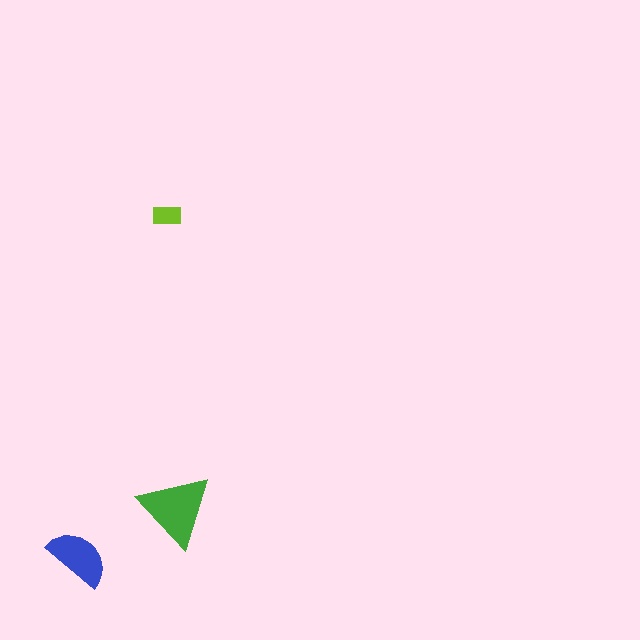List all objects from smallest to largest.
The lime rectangle, the blue semicircle, the green triangle.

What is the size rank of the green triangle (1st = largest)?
1st.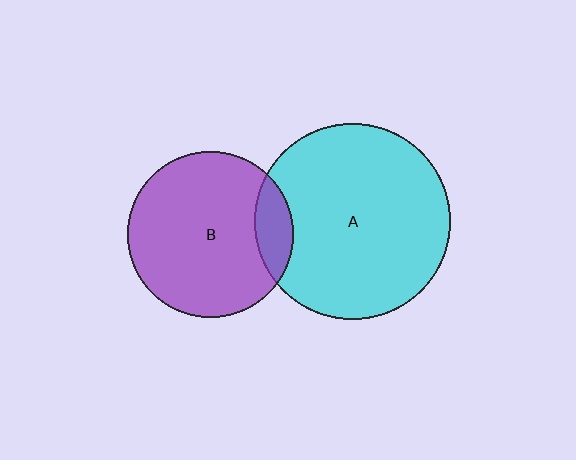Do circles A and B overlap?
Yes.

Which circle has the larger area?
Circle A (cyan).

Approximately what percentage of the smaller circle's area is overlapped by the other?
Approximately 15%.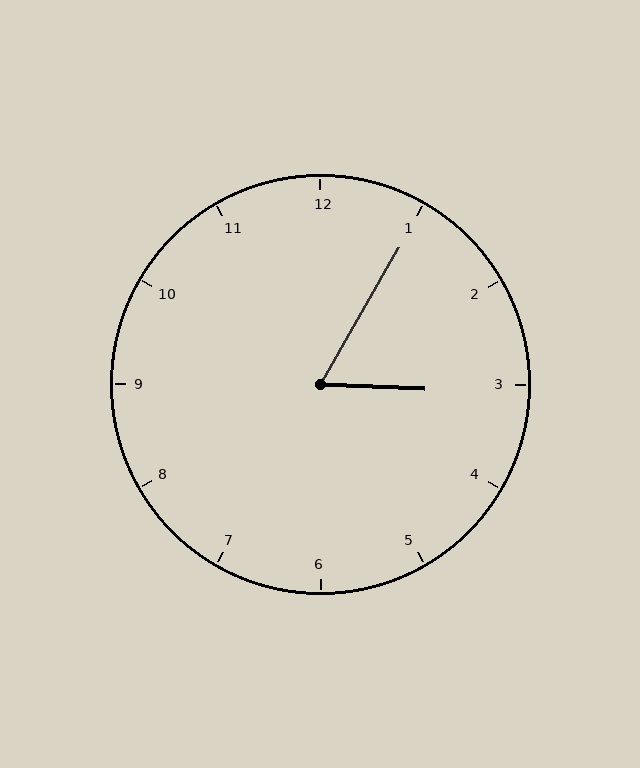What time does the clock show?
3:05.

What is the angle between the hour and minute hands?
Approximately 62 degrees.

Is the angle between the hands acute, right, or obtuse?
It is acute.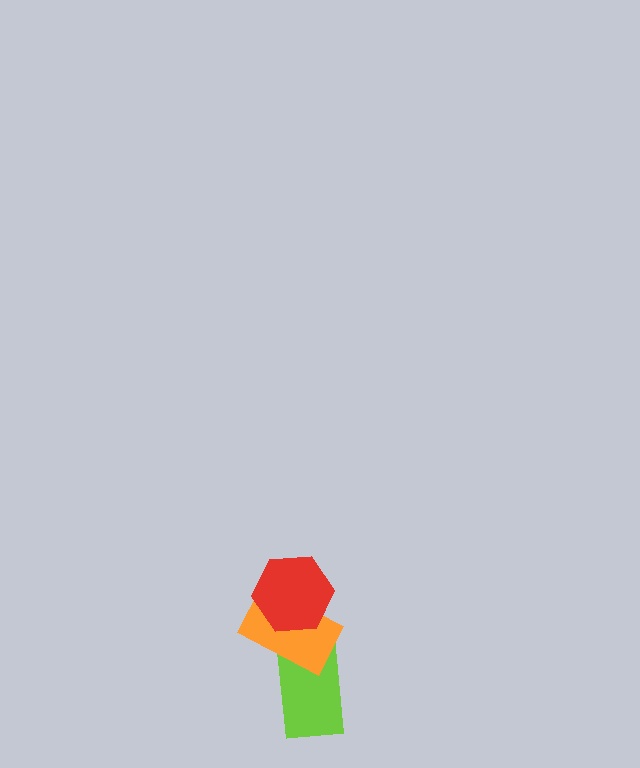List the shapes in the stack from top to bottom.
From top to bottom: the red hexagon, the orange rectangle, the lime rectangle.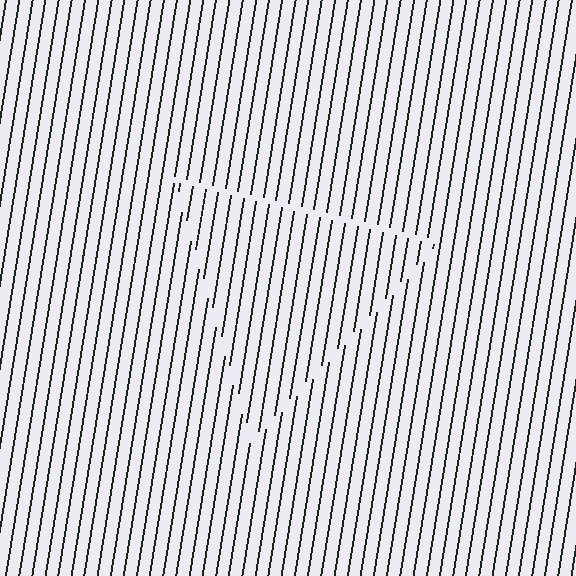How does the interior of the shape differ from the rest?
The interior of the shape contains the same grating, shifted by half a period — the contour is defined by the phase discontinuity where line-ends from the inner and outer gratings abut.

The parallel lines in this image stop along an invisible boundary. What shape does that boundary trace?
An illusory triangle. The interior of the shape contains the same grating, shifted by half a period — the contour is defined by the phase discontinuity where line-ends from the inner and outer gratings abut.